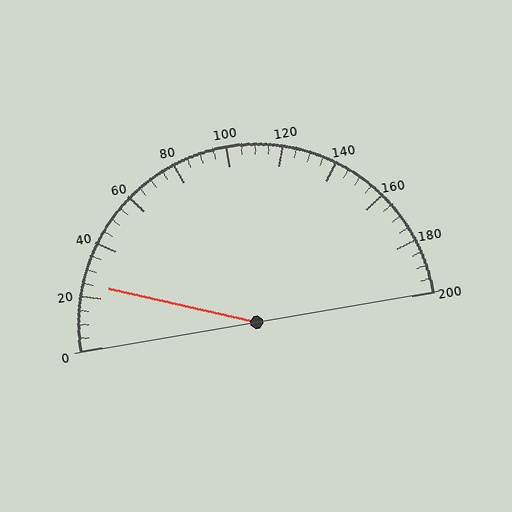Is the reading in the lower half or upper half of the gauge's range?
The reading is in the lower half of the range (0 to 200).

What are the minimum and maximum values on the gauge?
The gauge ranges from 0 to 200.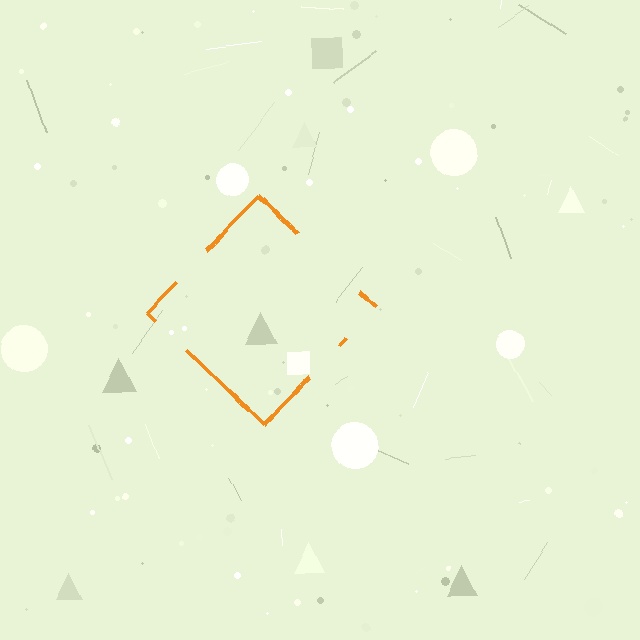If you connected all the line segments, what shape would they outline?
They would outline a diamond.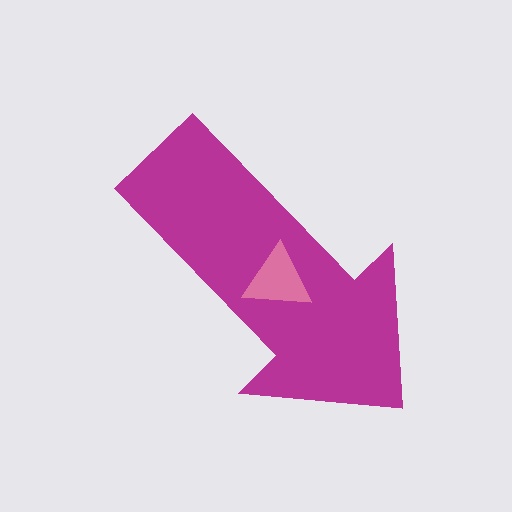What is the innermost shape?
The pink triangle.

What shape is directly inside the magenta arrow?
The pink triangle.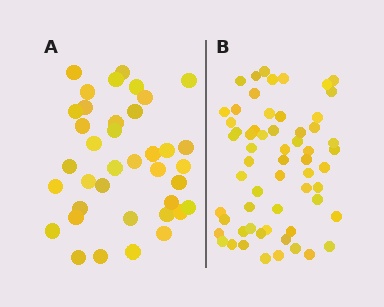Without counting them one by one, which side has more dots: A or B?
Region B (the right region) has more dots.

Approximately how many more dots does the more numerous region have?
Region B has approximately 20 more dots than region A.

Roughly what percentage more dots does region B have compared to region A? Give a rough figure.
About 60% more.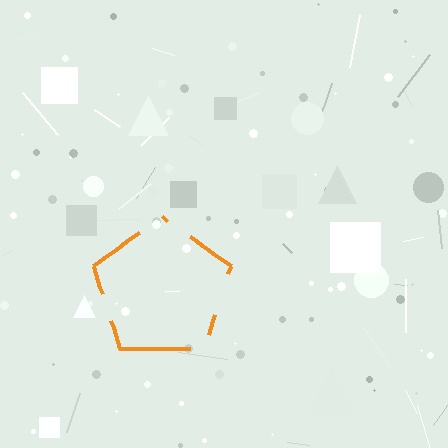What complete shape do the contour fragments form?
The contour fragments form a pentagon.